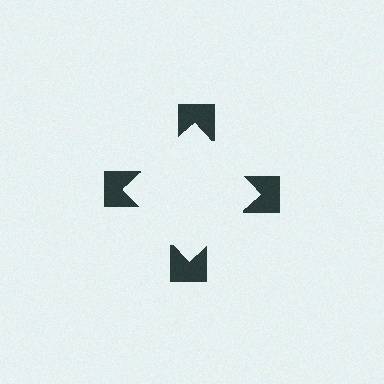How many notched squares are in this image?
There are 4 — one at each vertex of the illusory square.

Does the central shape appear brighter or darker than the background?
It typically appears slightly brighter than the background, even though no actual brightness change is drawn.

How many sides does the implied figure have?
4 sides.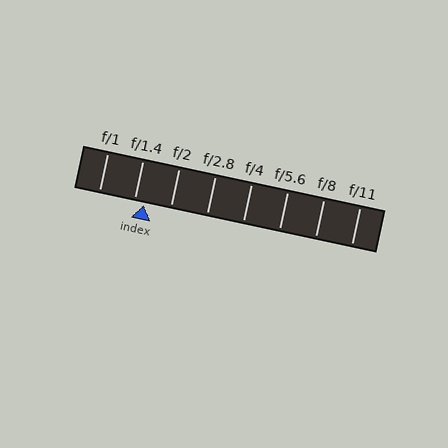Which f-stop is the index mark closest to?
The index mark is closest to f/1.4.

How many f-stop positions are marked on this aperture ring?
There are 8 f-stop positions marked.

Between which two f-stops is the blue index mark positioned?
The index mark is between f/1.4 and f/2.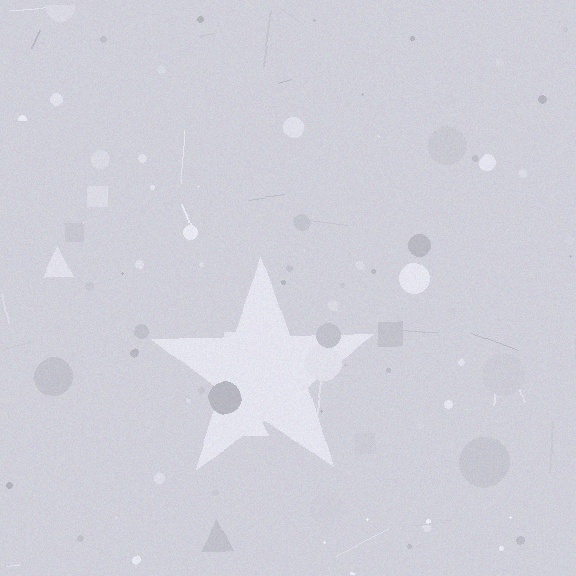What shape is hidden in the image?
A star is hidden in the image.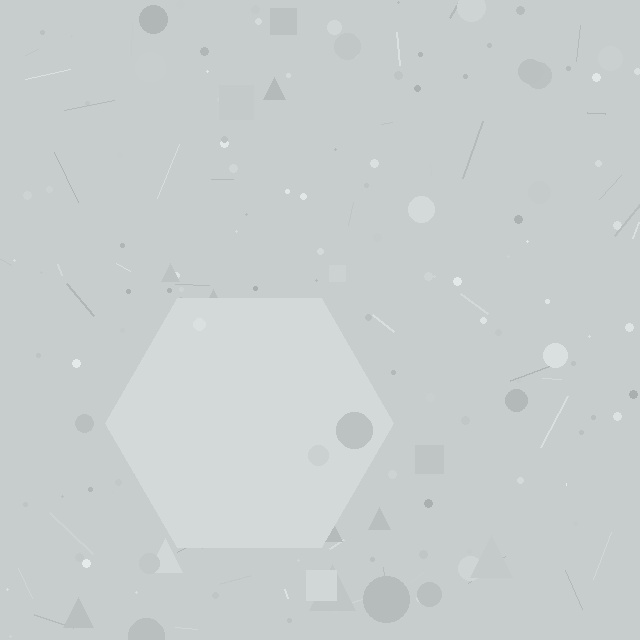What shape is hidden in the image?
A hexagon is hidden in the image.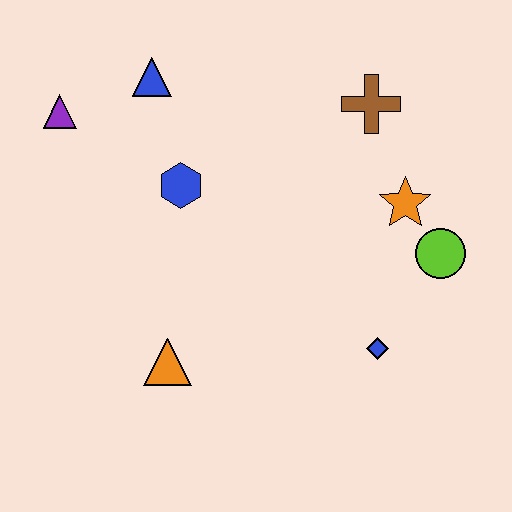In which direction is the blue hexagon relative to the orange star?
The blue hexagon is to the left of the orange star.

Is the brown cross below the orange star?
No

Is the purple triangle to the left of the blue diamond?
Yes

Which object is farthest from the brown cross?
The orange triangle is farthest from the brown cross.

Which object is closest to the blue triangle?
The purple triangle is closest to the blue triangle.